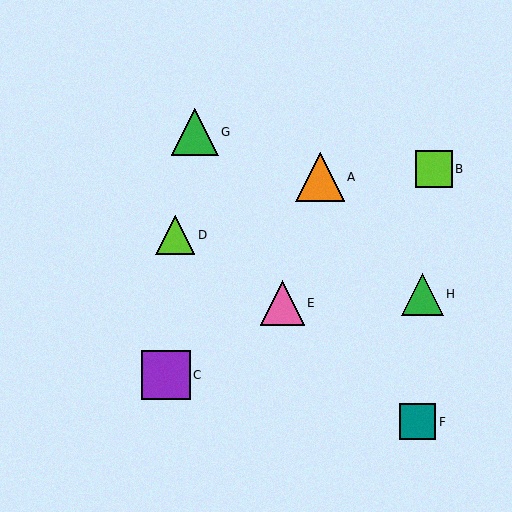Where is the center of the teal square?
The center of the teal square is at (418, 422).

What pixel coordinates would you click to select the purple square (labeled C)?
Click at (166, 375) to select the purple square C.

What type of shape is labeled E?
Shape E is a pink triangle.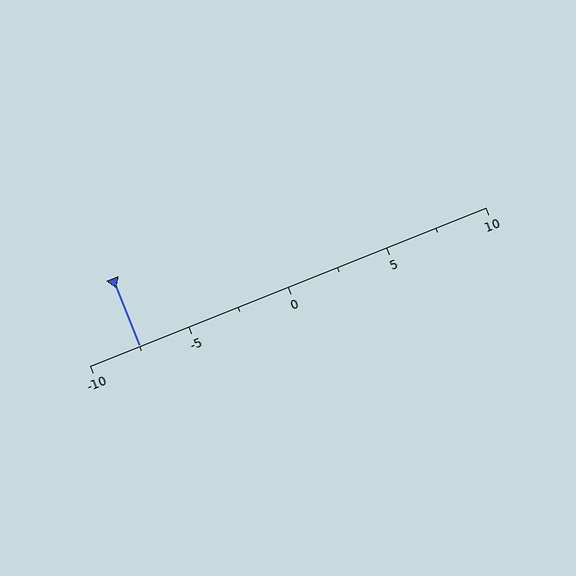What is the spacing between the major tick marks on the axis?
The major ticks are spaced 5 apart.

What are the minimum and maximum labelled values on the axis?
The axis runs from -10 to 10.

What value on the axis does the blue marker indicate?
The marker indicates approximately -7.5.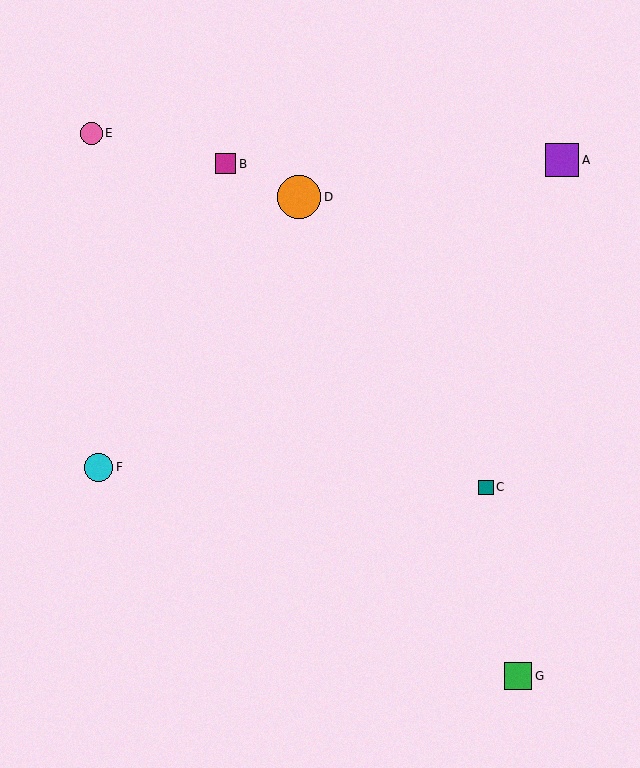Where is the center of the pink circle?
The center of the pink circle is at (91, 133).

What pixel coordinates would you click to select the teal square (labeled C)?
Click at (486, 487) to select the teal square C.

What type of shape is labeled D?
Shape D is an orange circle.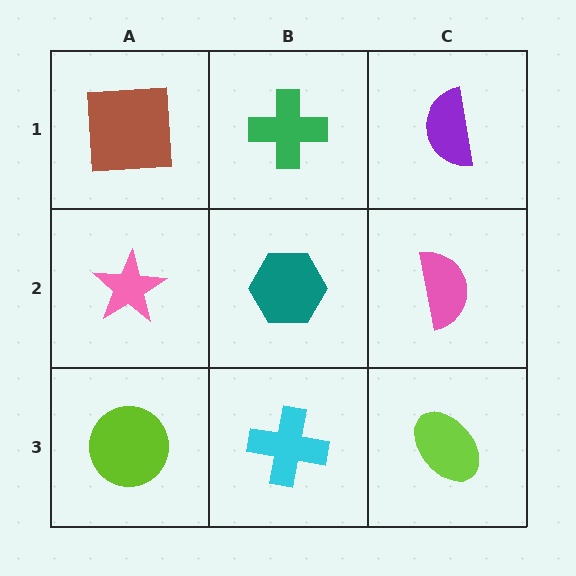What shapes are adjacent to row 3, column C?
A pink semicircle (row 2, column C), a cyan cross (row 3, column B).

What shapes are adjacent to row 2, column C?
A purple semicircle (row 1, column C), a lime ellipse (row 3, column C), a teal hexagon (row 2, column B).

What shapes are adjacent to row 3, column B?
A teal hexagon (row 2, column B), a lime circle (row 3, column A), a lime ellipse (row 3, column C).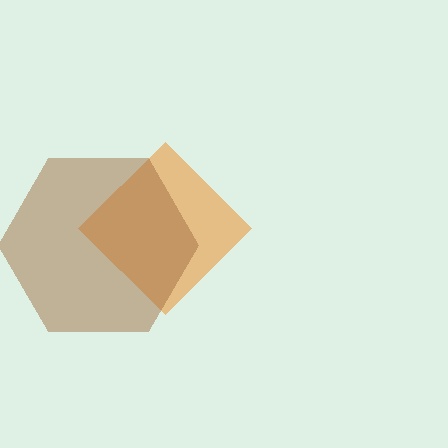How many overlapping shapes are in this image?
There are 2 overlapping shapes in the image.